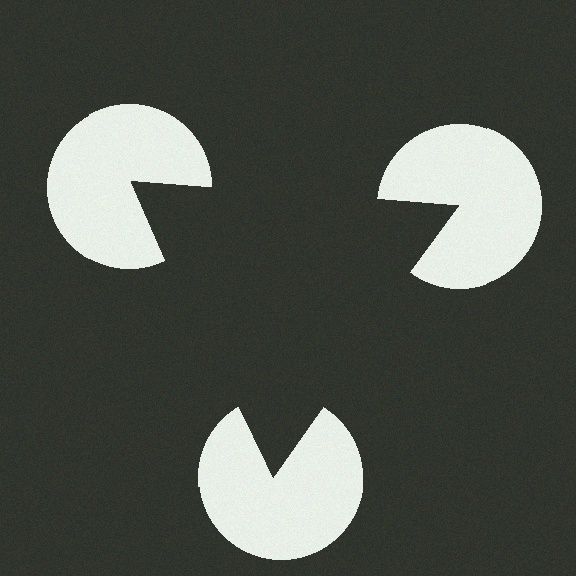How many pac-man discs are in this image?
There are 3 — one at each vertex of the illusory triangle.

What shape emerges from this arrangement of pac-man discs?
An illusory triangle — its edges are inferred from the aligned wedge cuts in the pac-man discs, not physically drawn.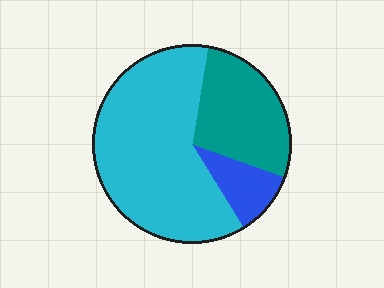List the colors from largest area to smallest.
From largest to smallest: cyan, teal, blue.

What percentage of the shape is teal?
Teal covers around 30% of the shape.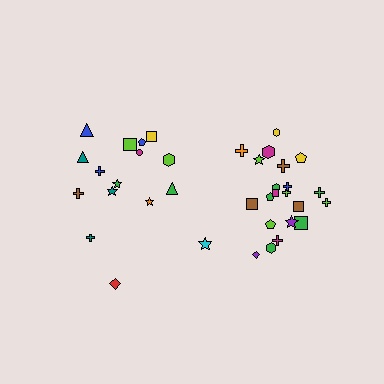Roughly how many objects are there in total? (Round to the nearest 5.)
Roughly 35 objects in total.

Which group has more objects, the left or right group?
The right group.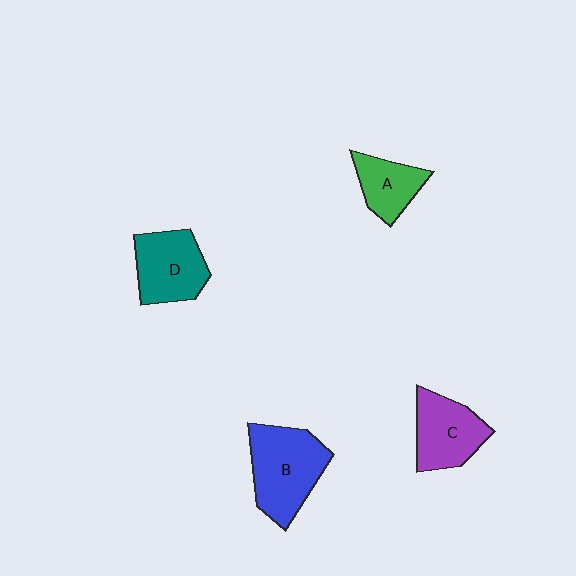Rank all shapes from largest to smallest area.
From largest to smallest: B (blue), D (teal), C (purple), A (green).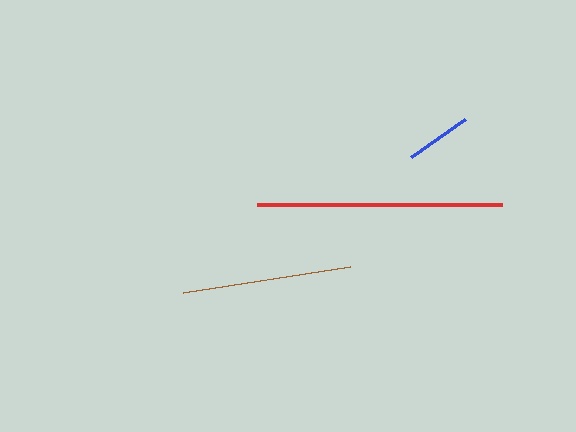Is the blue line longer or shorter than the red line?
The red line is longer than the blue line.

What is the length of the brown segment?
The brown segment is approximately 169 pixels long.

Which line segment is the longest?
The red line is the longest at approximately 245 pixels.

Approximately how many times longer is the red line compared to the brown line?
The red line is approximately 1.5 times the length of the brown line.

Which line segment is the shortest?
The blue line is the shortest at approximately 66 pixels.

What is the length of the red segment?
The red segment is approximately 245 pixels long.